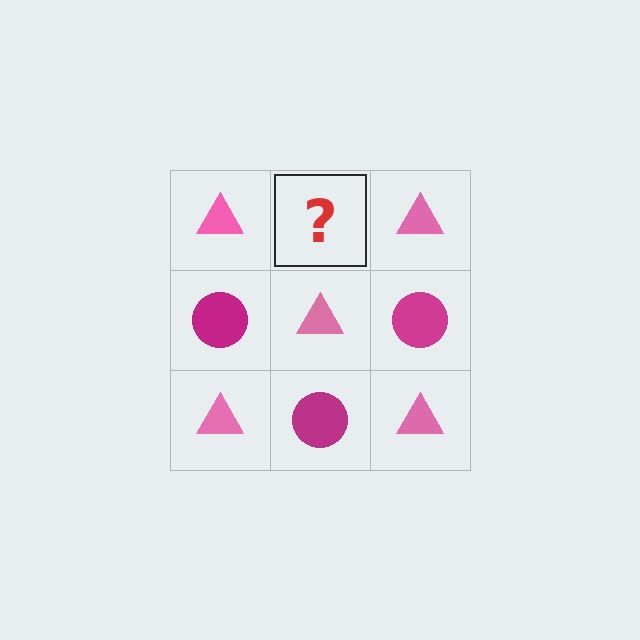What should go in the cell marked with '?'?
The missing cell should contain a magenta circle.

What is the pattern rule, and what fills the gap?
The rule is that it alternates pink triangle and magenta circle in a checkerboard pattern. The gap should be filled with a magenta circle.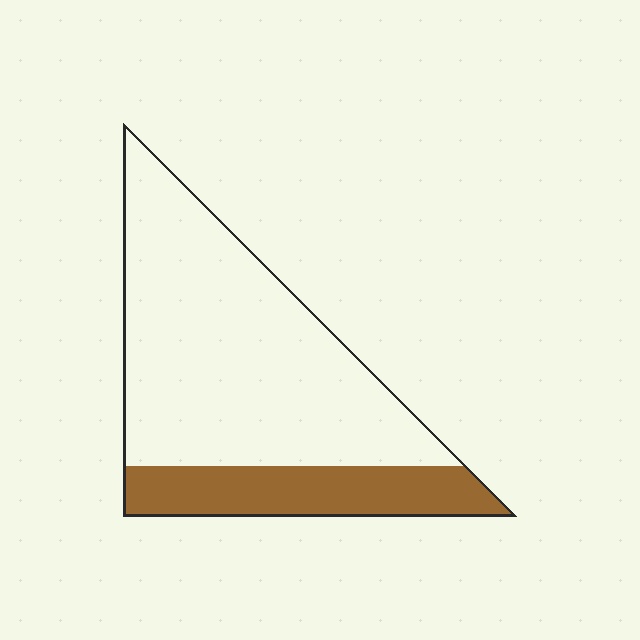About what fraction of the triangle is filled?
About one quarter (1/4).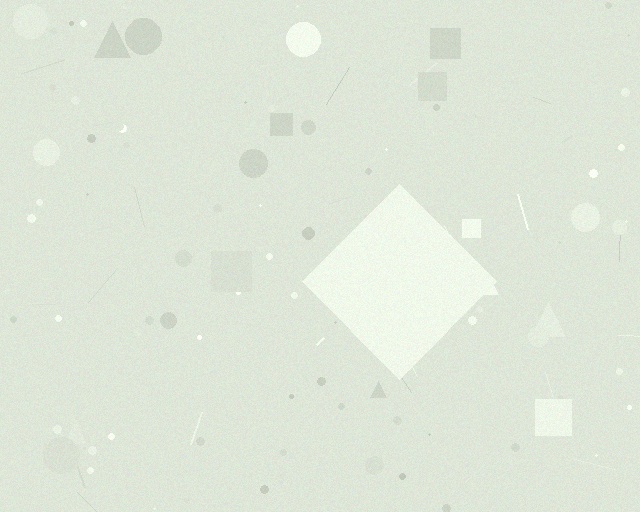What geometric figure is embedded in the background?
A diamond is embedded in the background.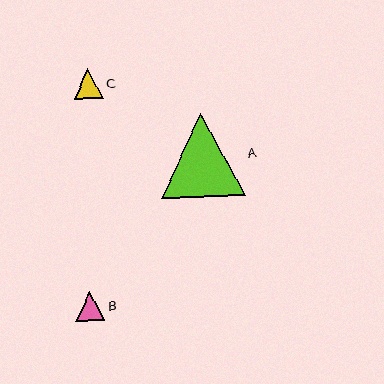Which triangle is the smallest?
Triangle B is the smallest with a size of approximately 29 pixels.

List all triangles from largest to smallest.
From largest to smallest: A, C, B.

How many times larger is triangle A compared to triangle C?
Triangle A is approximately 2.9 times the size of triangle C.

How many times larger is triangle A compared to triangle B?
Triangle A is approximately 2.9 times the size of triangle B.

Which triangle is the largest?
Triangle A is the largest with a size of approximately 84 pixels.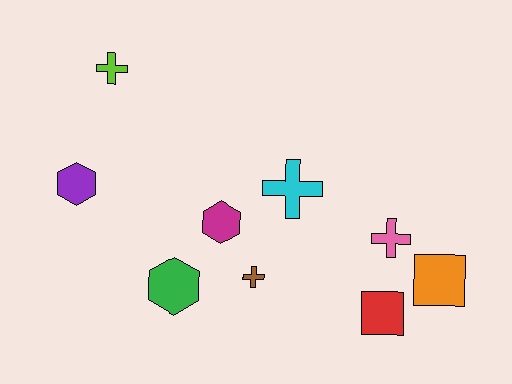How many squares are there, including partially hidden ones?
There are 2 squares.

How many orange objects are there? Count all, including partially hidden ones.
There is 1 orange object.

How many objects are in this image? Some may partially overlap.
There are 9 objects.